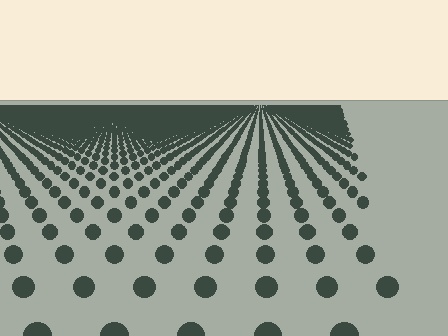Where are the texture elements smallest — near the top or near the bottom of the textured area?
Near the top.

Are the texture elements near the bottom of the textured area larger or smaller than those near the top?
Larger. Near the bottom, elements are closer to the viewer and appear at a bigger on-screen size.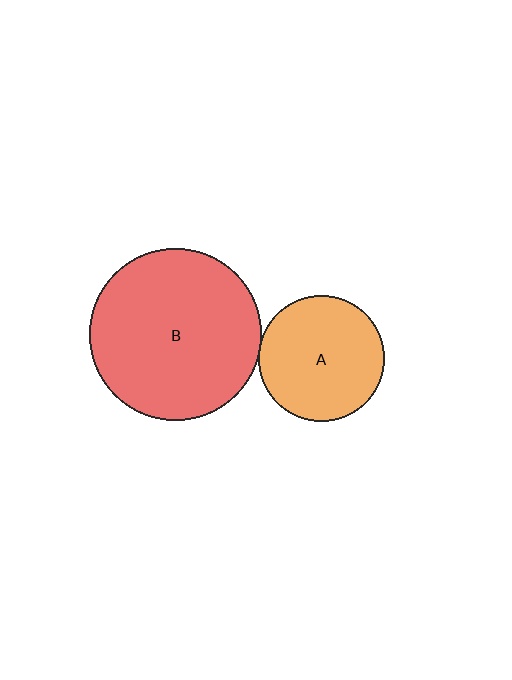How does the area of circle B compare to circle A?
Approximately 1.8 times.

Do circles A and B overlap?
Yes.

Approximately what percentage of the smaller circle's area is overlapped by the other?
Approximately 5%.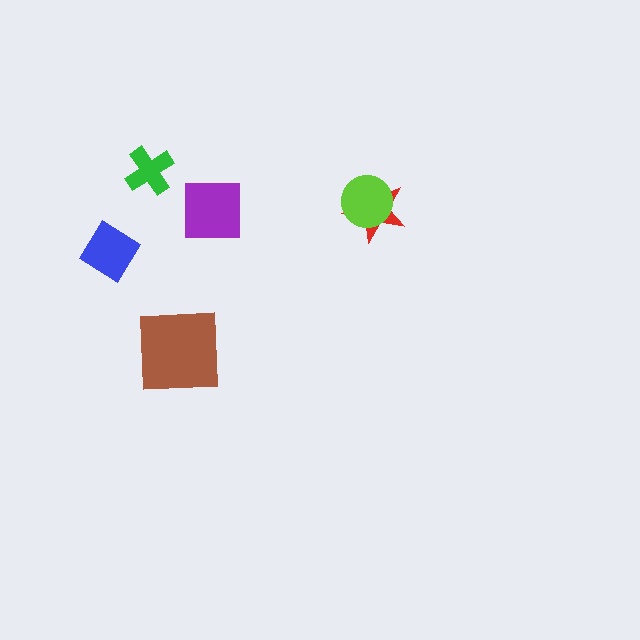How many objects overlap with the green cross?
0 objects overlap with the green cross.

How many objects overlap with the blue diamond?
0 objects overlap with the blue diamond.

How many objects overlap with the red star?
1 object overlaps with the red star.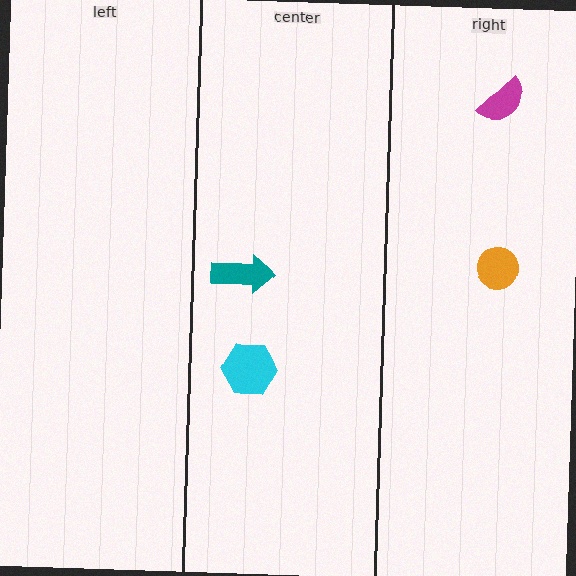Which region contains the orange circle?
The right region.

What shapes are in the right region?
The orange circle, the magenta semicircle.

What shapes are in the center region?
The teal arrow, the cyan hexagon.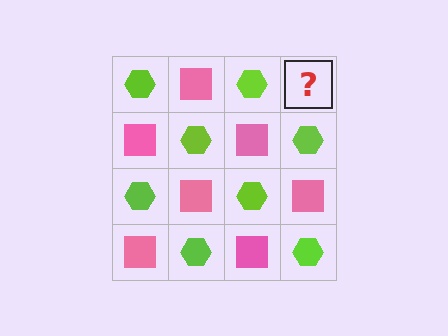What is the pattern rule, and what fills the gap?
The rule is that it alternates lime hexagon and pink square in a checkerboard pattern. The gap should be filled with a pink square.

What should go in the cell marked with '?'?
The missing cell should contain a pink square.